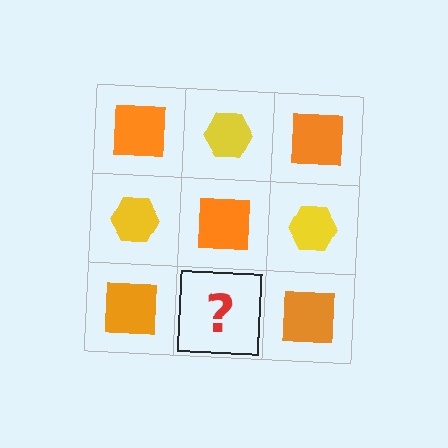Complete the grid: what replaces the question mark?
The question mark should be replaced with a yellow hexagon.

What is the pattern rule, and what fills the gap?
The rule is that it alternates orange square and yellow hexagon in a checkerboard pattern. The gap should be filled with a yellow hexagon.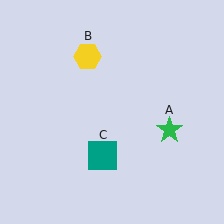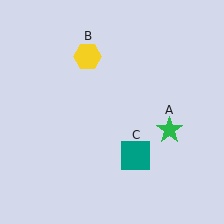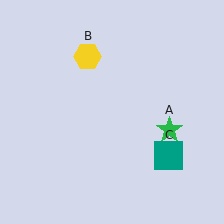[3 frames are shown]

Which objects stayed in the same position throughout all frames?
Green star (object A) and yellow hexagon (object B) remained stationary.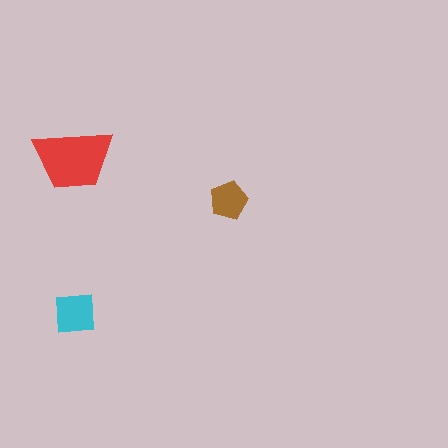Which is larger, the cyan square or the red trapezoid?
The red trapezoid.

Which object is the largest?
The red trapezoid.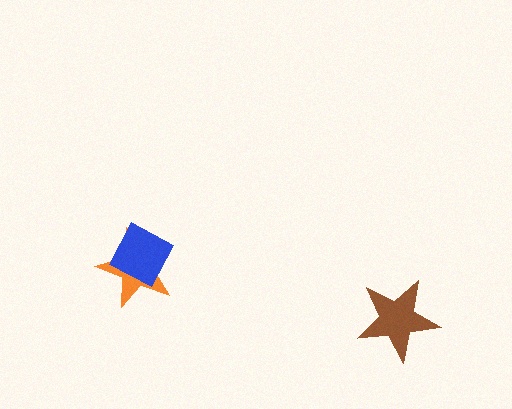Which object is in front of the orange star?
The blue diamond is in front of the orange star.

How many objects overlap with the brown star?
0 objects overlap with the brown star.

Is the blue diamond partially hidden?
No, no other shape covers it.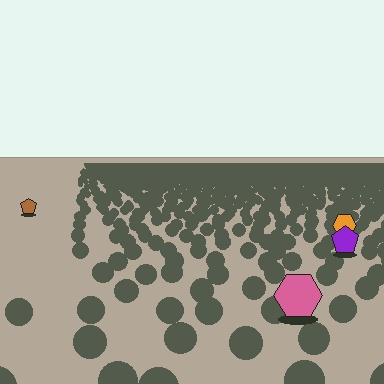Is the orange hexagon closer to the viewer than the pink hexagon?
No. The pink hexagon is closer — you can tell from the texture gradient: the ground texture is coarser near it.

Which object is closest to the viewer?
The pink hexagon is closest. The texture marks near it are larger and more spread out.